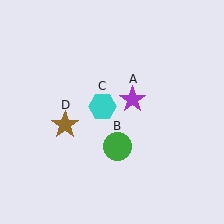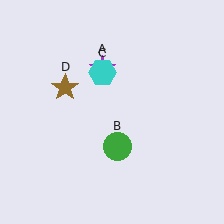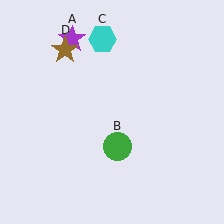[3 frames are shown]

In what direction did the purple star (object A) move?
The purple star (object A) moved up and to the left.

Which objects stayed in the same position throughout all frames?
Green circle (object B) remained stationary.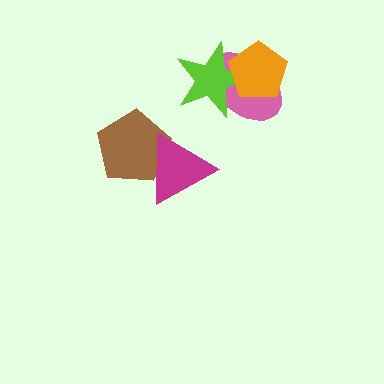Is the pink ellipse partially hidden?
Yes, it is partially covered by another shape.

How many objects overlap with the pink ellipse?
2 objects overlap with the pink ellipse.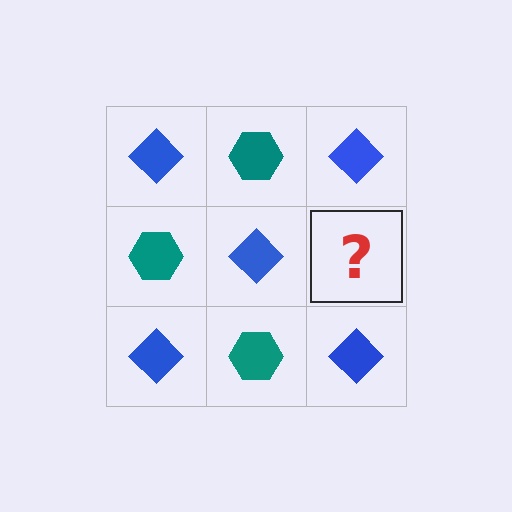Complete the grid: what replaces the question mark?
The question mark should be replaced with a teal hexagon.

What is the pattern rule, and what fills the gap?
The rule is that it alternates blue diamond and teal hexagon in a checkerboard pattern. The gap should be filled with a teal hexagon.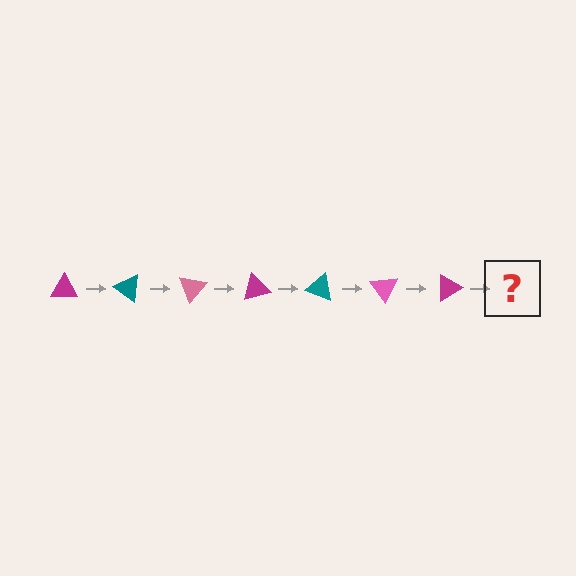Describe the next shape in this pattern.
It should be a teal triangle, rotated 245 degrees from the start.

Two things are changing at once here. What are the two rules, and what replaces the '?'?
The two rules are that it rotates 35 degrees each step and the color cycles through magenta, teal, and pink. The '?' should be a teal triangle, rotated 245 degrees from the start.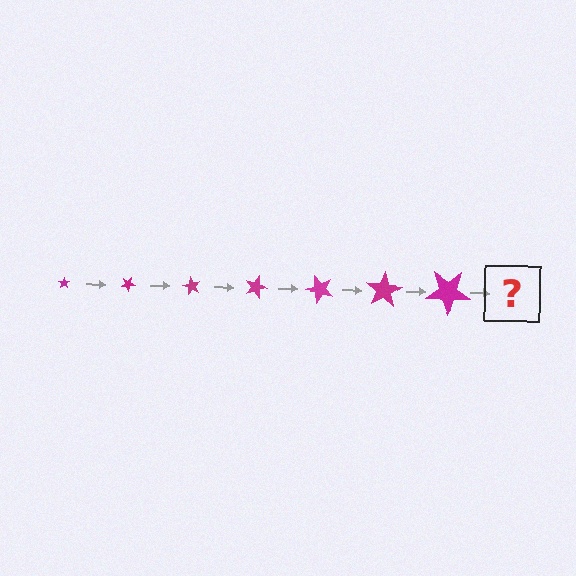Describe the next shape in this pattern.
It should be a star, larger than the previous one and rotated 210 degrees from the start.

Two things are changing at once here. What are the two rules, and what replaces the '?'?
The two rules are that the star grows larger each step and it rotates 30 degrees each step. The '?' should be a star, larger than the previous one and rotated 210 degrees from the start.